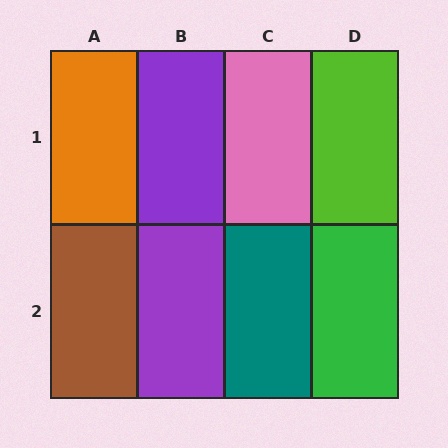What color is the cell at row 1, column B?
Purple.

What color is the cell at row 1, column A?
Orange.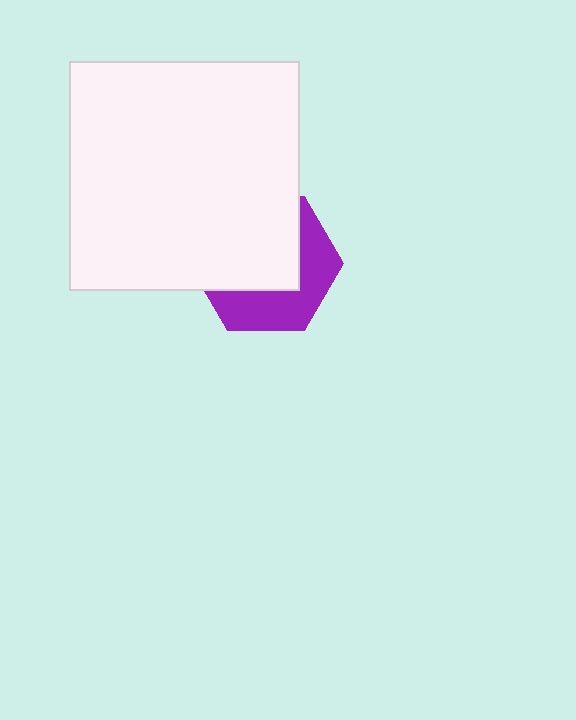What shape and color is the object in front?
The object in front is a white square.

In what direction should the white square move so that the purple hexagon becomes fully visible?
The white square should move up. That is the shortest direction to clear the overlap and leave the purple hexagon fully visible.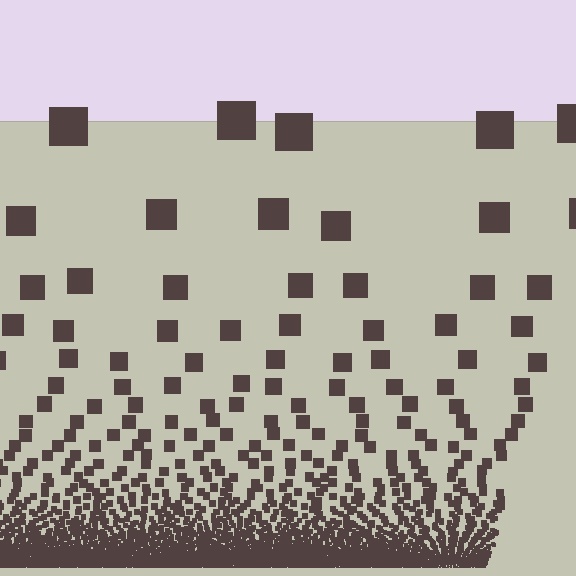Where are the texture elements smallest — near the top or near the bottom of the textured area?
Near the bottom.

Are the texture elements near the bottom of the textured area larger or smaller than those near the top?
Smaller. The gradient is inverted — elements near the bottom are smaller and denser.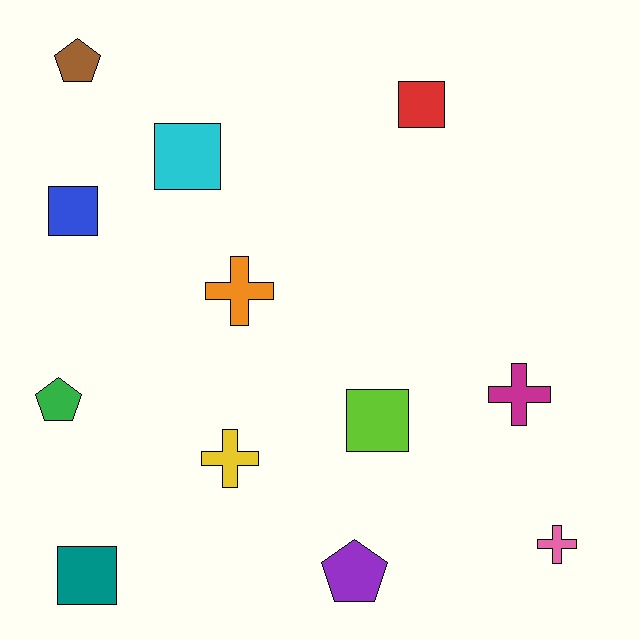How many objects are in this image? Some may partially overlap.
There are 12 objects.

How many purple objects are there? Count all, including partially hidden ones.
There is 1 purple object.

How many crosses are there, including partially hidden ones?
There are 4 crosses.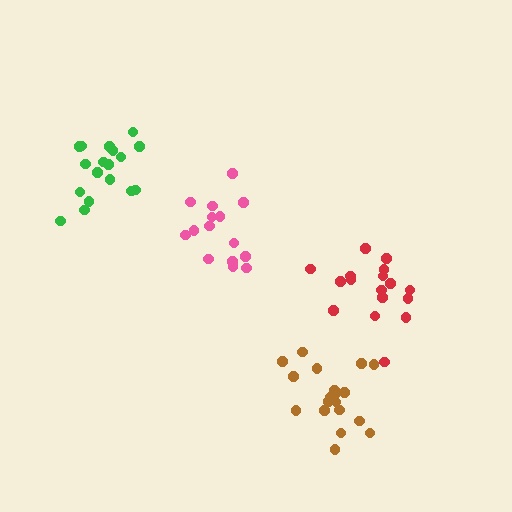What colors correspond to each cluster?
The clusters are colored: red, pink, green, brown.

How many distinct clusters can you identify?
There are 4 distinct clusters.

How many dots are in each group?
Group 1: 17 dots, Group 2: 15 dots, Group 3: 18 dots, Group 4: 19 dots (69 total).